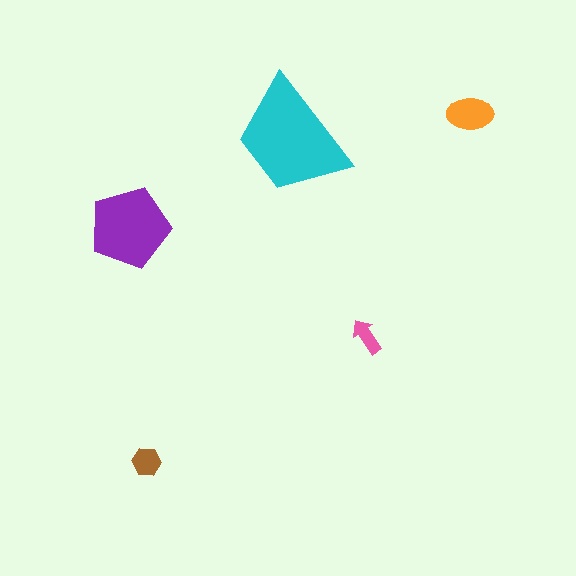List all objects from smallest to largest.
The pink arrow, the brown hexagon, the orange ellipse, the purple pentagon, the cyan trapezoid.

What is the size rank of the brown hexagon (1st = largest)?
4th.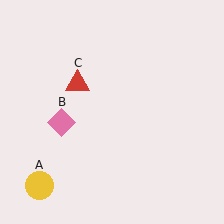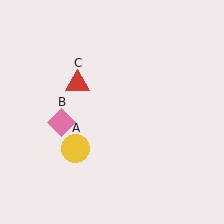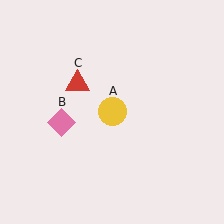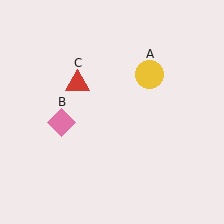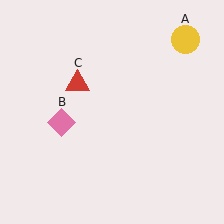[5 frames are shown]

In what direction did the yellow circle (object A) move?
The yellow circle (object A) moved up and to the right.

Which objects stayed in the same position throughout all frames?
Pink diamond (object B) and red triangle (object C) remained stationary.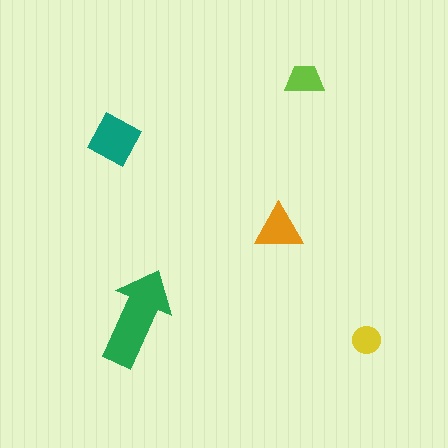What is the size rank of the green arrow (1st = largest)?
1st.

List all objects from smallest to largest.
The yellow circle, the lime trapezoid, the orange triangle, the teal diamond, the green arrow.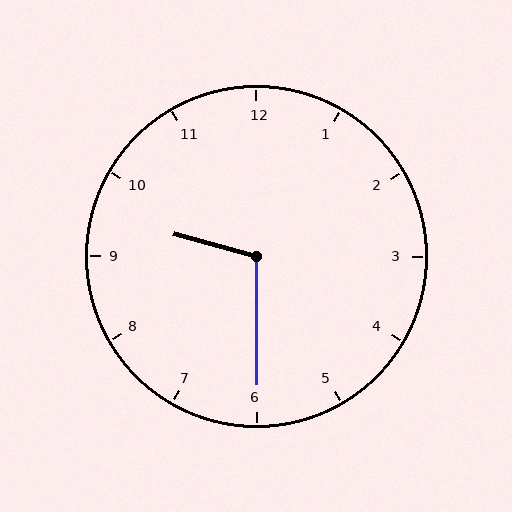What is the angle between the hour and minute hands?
Approximately 105 degrees.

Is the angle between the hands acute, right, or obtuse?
It is obtuse.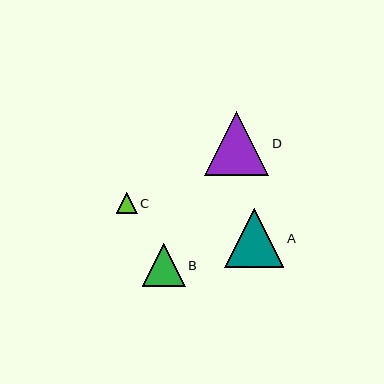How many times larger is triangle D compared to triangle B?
Triangle D is approximately 1.5 times the size of triangle B.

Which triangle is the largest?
Triangle D is the largest with a size of approximately 64 pixels.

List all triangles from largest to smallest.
From largest to smallest: D, A, B, C.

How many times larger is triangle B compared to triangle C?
Triangle B is approximately 2.0 times the size of triangle C.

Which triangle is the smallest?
Triangle C is the smallest with a size of approximately 21 pixels.